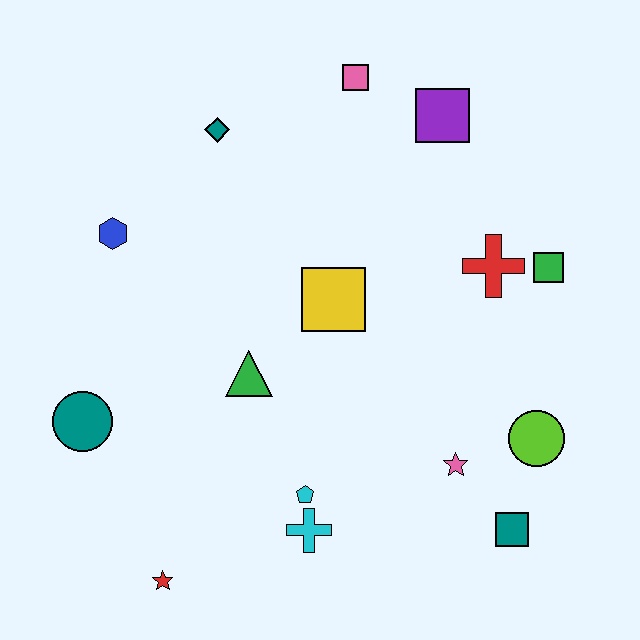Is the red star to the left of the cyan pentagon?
Yes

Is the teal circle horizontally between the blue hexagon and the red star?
No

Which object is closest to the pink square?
The purple square is closest to the pink square.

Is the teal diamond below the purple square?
Yes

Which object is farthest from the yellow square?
The red star is farthest from the yellow square.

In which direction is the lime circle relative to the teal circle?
The lime circle is to the right of the teal circle.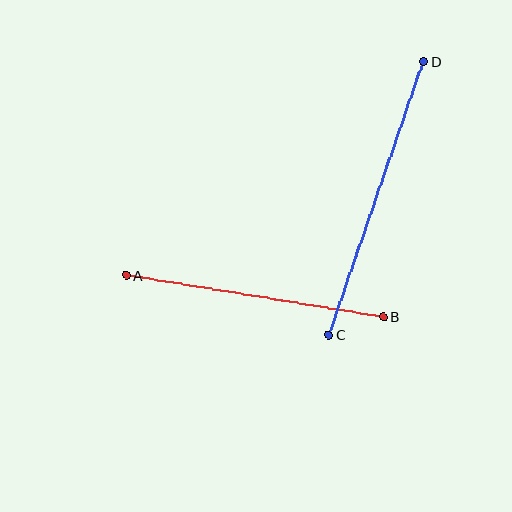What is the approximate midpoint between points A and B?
The midpoint is at approximately (255, 296) pixels.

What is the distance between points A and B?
The distance is approximately 260 pixels.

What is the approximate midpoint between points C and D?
The midpoint is at approximately (376, 198) pixels.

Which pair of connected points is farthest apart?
Points C and D are farthest apart.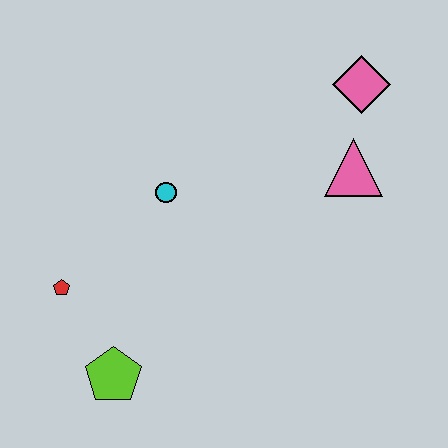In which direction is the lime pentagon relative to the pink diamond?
The lime pentagon is below the pink diamond.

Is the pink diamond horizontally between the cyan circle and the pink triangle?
No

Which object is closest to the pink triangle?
The pink diamond is closest to the pink triangle.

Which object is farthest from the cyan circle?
The pink diamond is farthest from the cyan circle.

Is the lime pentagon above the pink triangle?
No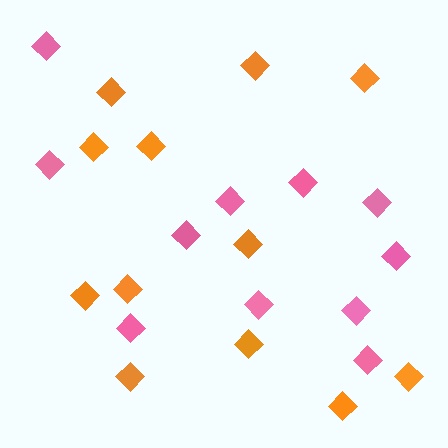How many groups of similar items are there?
There are 2 groups: one group of orange diamonds (12) and one group of pink diamonds (11).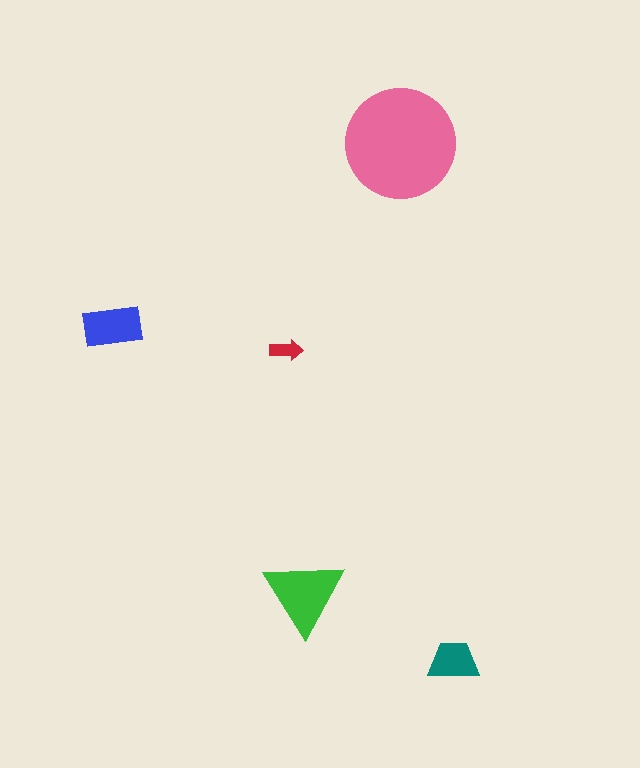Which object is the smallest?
The red arrow.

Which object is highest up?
The pink circle is topmost.